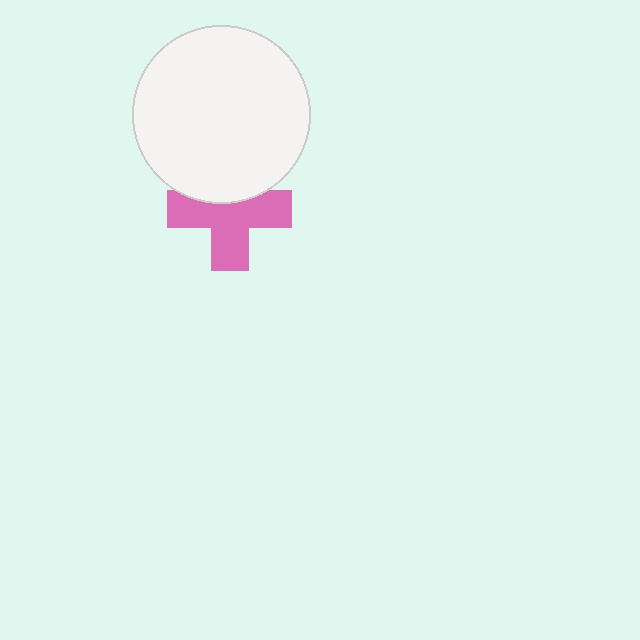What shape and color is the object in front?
The object in front is a white circle.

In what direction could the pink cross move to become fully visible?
The pink cross could move down. That would shift it out from behind the white circle entirely.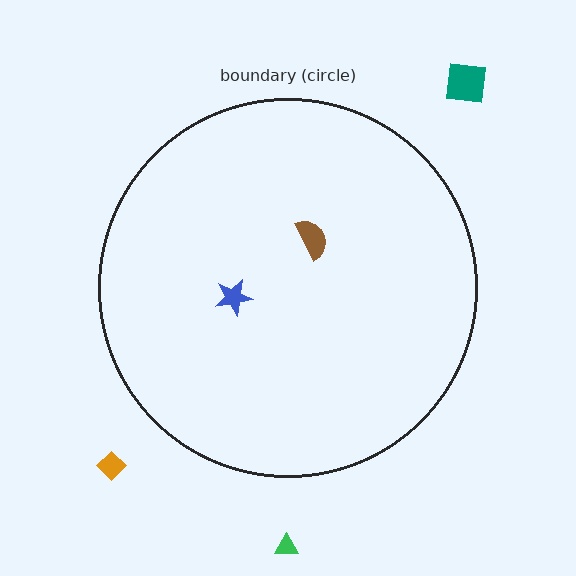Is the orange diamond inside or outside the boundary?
Outside.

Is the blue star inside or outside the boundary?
Inside.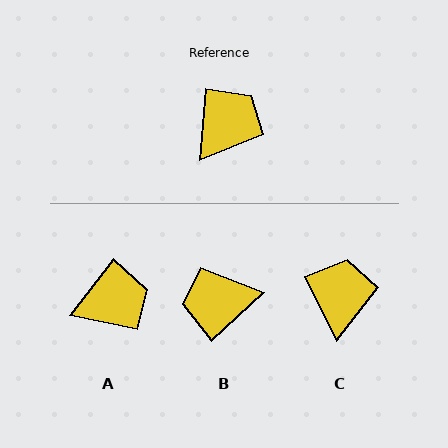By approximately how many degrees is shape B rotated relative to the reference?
Approximately 137 degrees counter-clockwise.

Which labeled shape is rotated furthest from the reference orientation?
B, about 137 degrees away.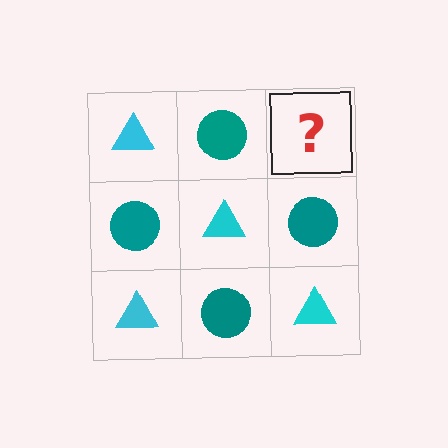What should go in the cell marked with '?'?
The missing cell should contain a cyan triangle.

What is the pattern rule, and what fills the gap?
The rule is that it alternates cyan triangle and teal circle in a checkerboard pattern. The gap should be filled with a cyan triangle.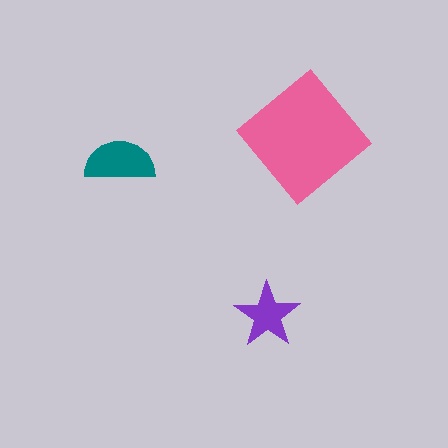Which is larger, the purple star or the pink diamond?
The pink diamond.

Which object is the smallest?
The purple star.